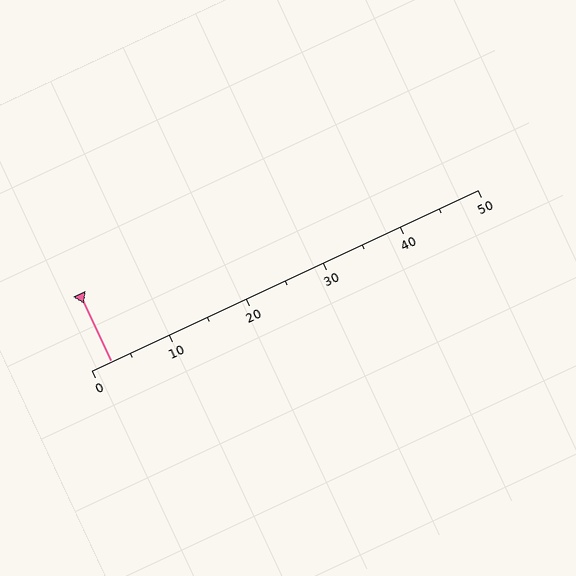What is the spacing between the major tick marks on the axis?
The major ticks are spaced 10 apart.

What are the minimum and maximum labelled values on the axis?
The axis runs from 0 to 50.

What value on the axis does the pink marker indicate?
The marker indicates approximately 2.5.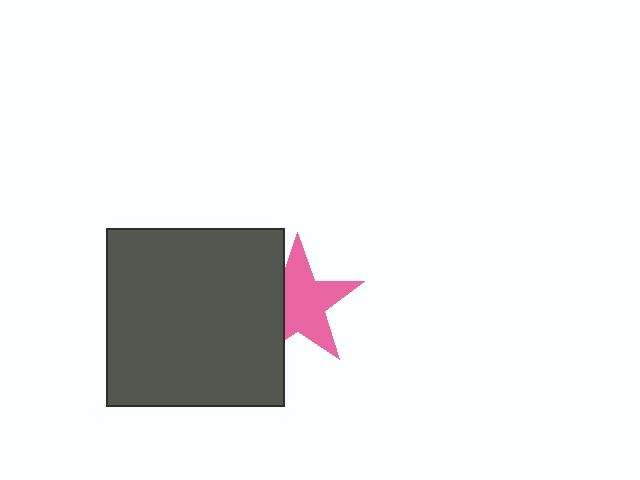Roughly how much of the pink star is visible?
Most of it is visible (roughly 68%).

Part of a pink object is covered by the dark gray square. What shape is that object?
It is a star.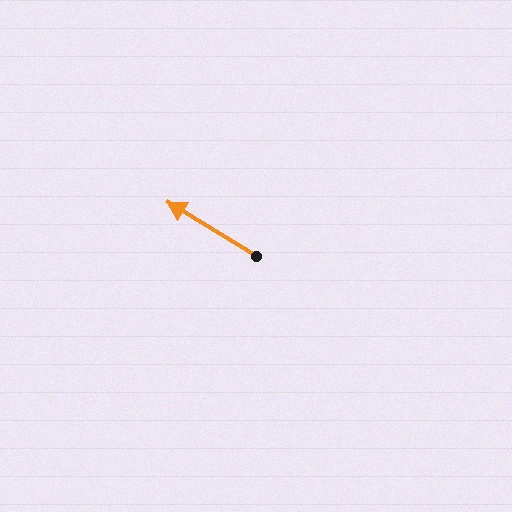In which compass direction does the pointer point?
Northwest.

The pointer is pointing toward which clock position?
Roughly 10 o'clock.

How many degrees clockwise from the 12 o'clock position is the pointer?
Approximately 301 degrees.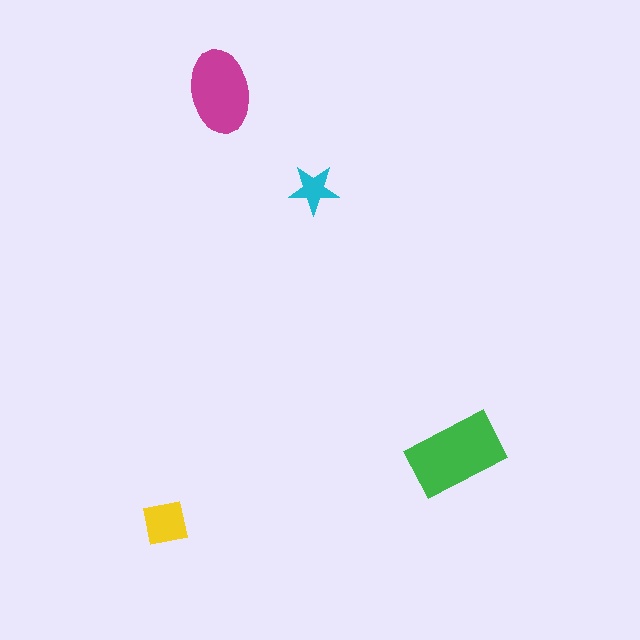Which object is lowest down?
The yellow square is bottommost.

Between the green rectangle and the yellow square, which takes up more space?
The green rectangle.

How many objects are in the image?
There are 4 objects in the image.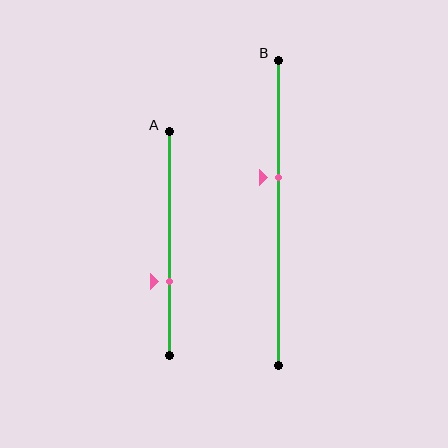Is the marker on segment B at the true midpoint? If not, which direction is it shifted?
No, the marker on segment B is shifted upward by about 12% of the segment length.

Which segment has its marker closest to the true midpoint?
Segment B has its marker closest to the true midpoint.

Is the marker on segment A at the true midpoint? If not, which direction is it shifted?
No, the marker on segment A is shifted downward by about 17% of the segment length.